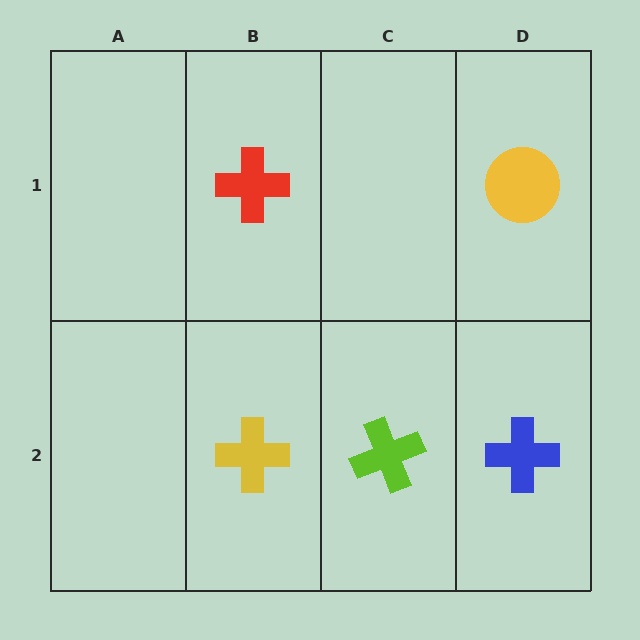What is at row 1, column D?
A yellow circle.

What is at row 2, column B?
A yellow cross.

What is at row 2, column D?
A blue cross.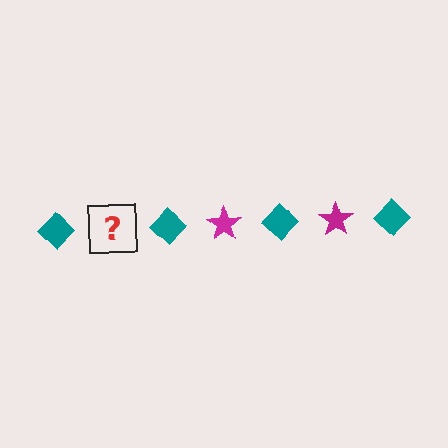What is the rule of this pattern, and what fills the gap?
The rule is that the pattern alternates between teal diamond and magenta star. The gap should be filled with a magenta star.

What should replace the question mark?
The question mark should be replaced with a magenta star.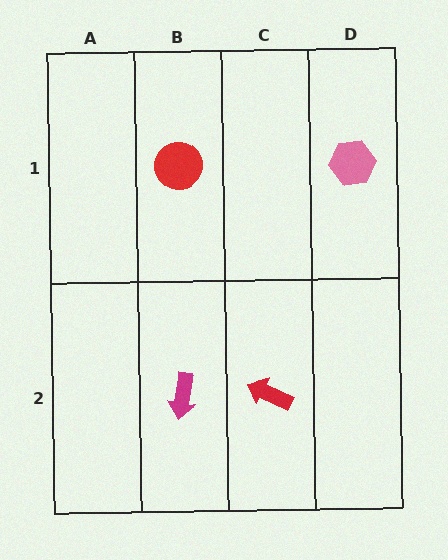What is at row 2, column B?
A magenta arrow.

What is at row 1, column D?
A pink hexagon.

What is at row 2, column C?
A red arrow.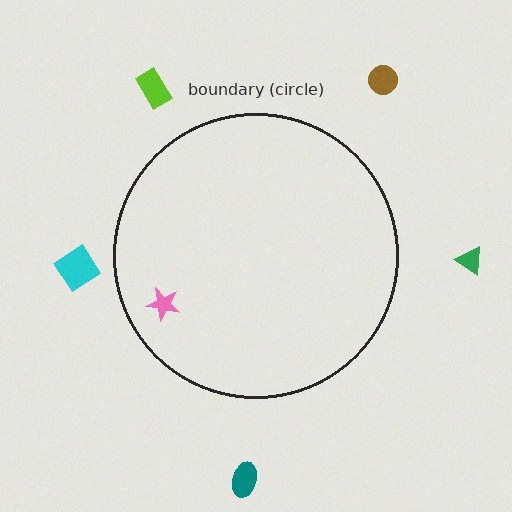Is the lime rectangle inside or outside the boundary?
Outside.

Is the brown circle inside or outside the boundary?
Outside.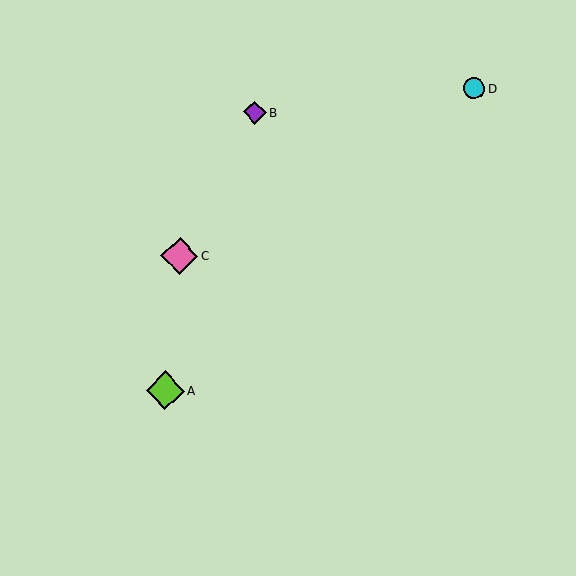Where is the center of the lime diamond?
The center of the lime diamond is at (165, 391).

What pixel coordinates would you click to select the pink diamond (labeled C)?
Click at (180, 256) to select the pink diamond C.